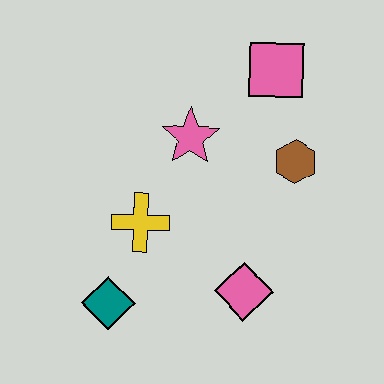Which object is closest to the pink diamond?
The yellow cross is closest to the pink diamond.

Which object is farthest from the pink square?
The teal diamond is farthest from the pink square.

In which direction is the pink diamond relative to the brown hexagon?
The pink diamond is below the brown hexagon.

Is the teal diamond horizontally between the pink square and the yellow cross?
No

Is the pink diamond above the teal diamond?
Yes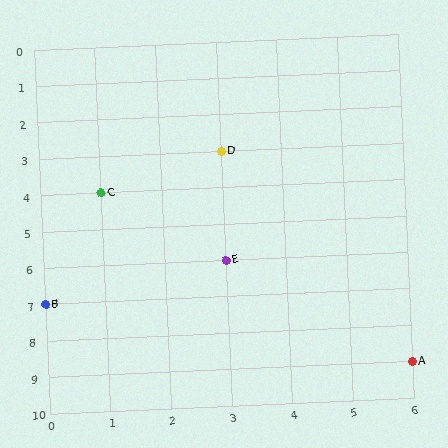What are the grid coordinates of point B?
Point B is at grid coordinates (0, 7).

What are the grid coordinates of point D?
Point D is at grid coordinates (3, 3).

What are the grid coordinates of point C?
Point C is at grid coordinates (1, 4).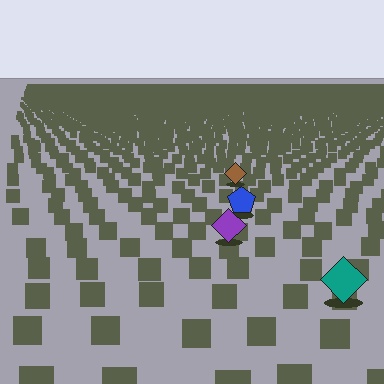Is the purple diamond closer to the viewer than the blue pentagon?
Yes. The purple diamond is closer — you can tell from the texture gradient: the ground texture is coarser near it.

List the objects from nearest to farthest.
From nearest to farthest: the teal diamond, the purple diamond, the blue pentagon, the brown diamond.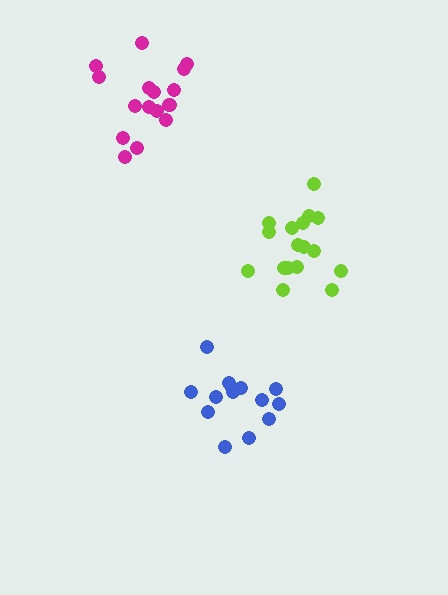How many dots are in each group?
Group 1: 17 dots, Group 2: 16 dots, Group 3: 14 dots (47 total).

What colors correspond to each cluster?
The clusters are colored: lime, magenta, blue.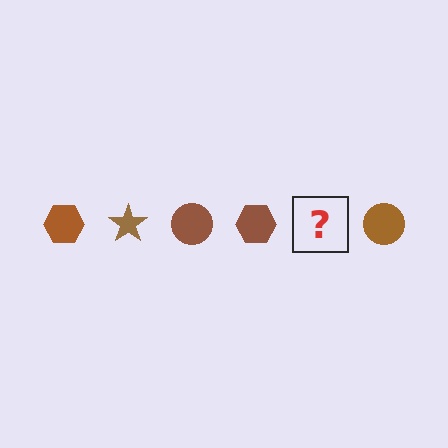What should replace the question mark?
The question mark should be replaced with a brown star.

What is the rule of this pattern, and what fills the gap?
The rule is that the pattern cycles through hexagon, star, circle shapes in brown. The gap should be filled with a brown star.